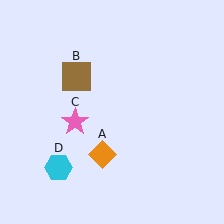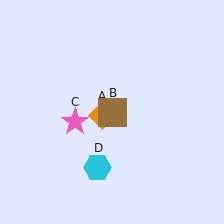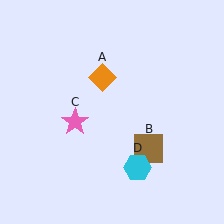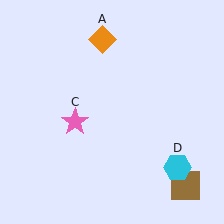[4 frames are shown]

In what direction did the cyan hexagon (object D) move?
The cyan hexagon (object D) moved right.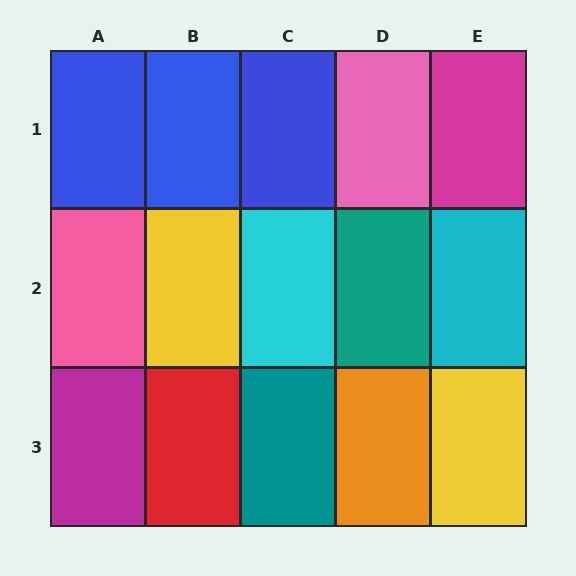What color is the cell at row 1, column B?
Blue.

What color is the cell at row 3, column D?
Orange.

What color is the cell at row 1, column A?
Blue.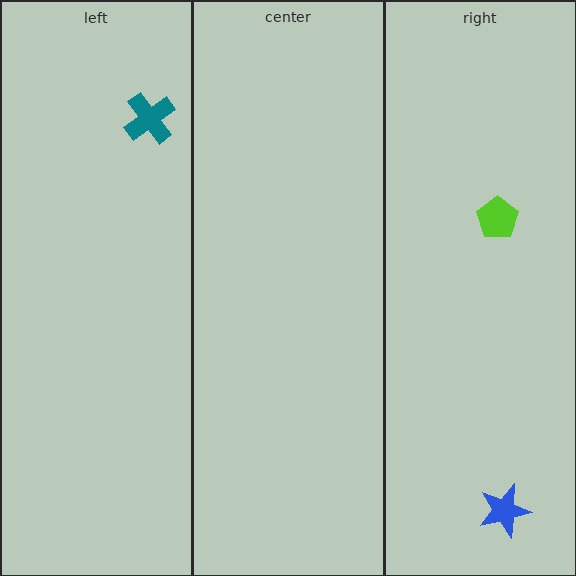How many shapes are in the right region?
2.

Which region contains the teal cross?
The left region.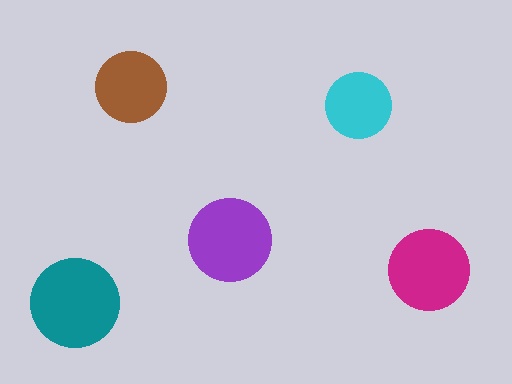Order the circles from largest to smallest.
the teal one, the purple one, the magenta one, the brown one, the cyan one.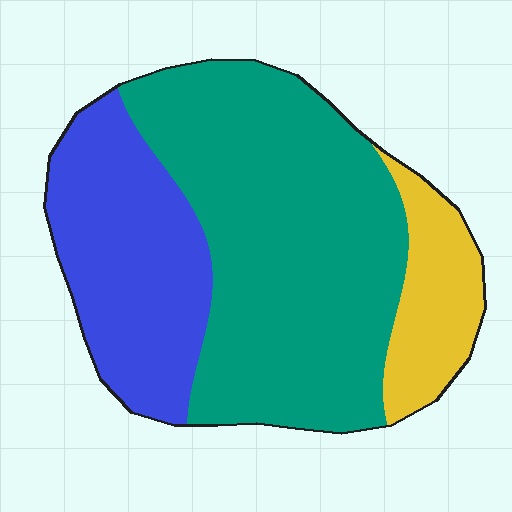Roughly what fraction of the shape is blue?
Blue covers 29% of the shape.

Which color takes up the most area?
Teal, at roughly 55%.